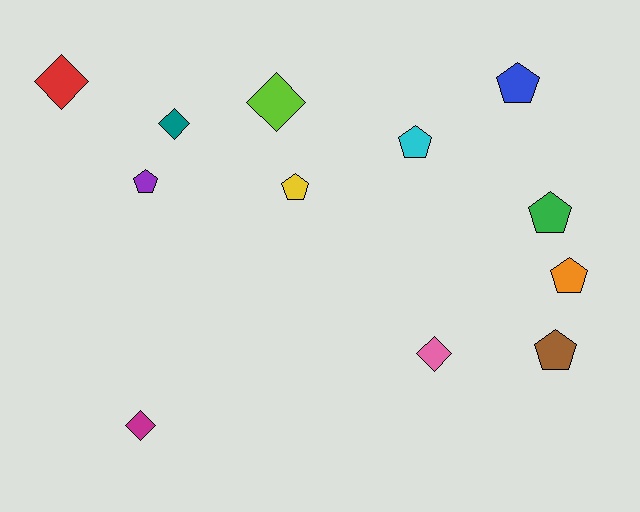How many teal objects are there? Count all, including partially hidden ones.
There is 1 teal object.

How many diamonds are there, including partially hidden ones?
There are 5 diamonds.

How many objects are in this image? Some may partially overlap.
There are 12 objects.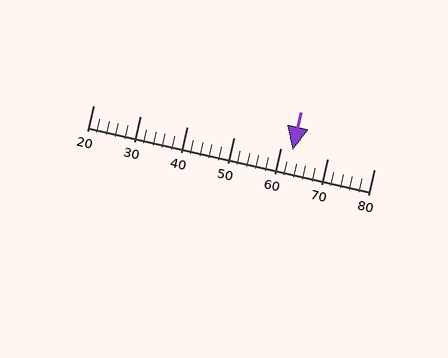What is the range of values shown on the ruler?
The ruler shows values from 20 to 80.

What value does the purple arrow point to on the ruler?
The purple arrow points to approximately 62.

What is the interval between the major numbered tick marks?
The major tick marks are spaced 10 units apart.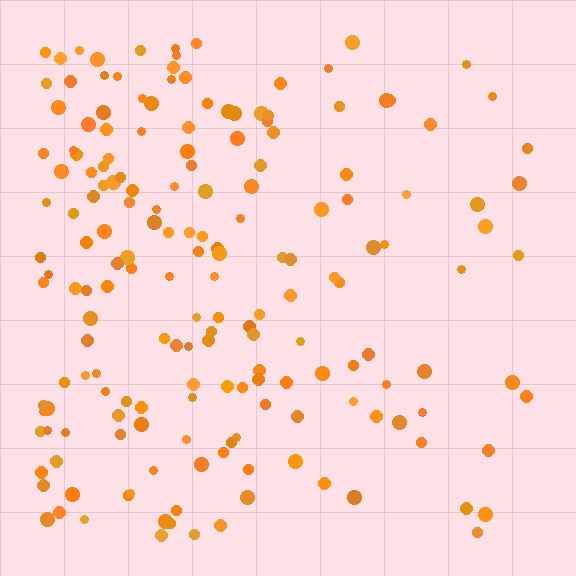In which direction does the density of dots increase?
From right to left, with the left side densest.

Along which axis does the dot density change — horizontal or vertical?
Horizontal.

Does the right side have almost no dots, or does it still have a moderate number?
Still a moderate number, just noticeably fewer than the left.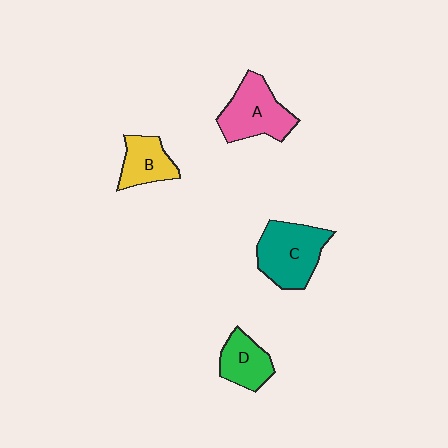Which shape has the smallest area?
Shape B (yellow).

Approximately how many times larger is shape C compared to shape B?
Approximately 1.6 times.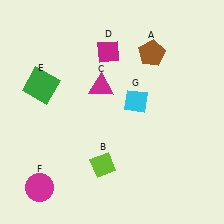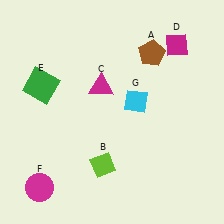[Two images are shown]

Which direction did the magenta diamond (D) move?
The magenta diamond (D) moved right.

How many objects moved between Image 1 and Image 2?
1 object moved between the two images.